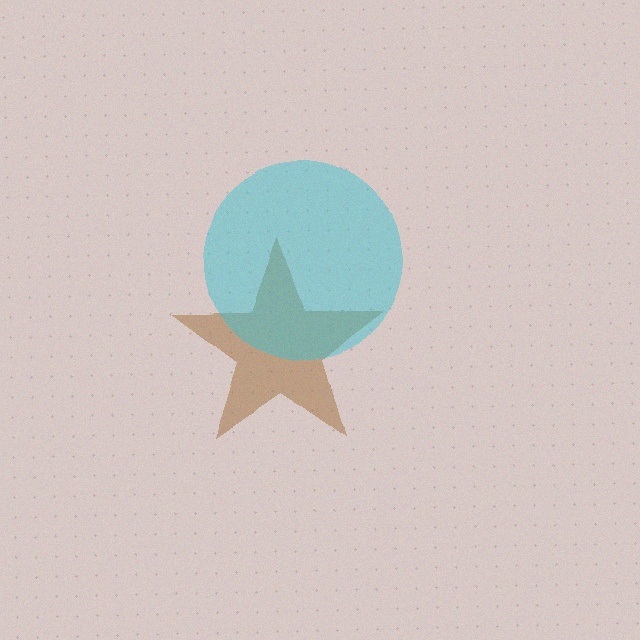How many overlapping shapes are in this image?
There are 2 overlapping shapes in the image.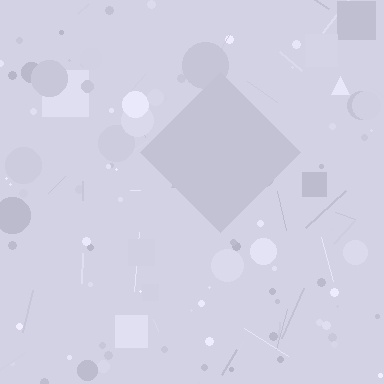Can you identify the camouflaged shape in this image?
The camouflaged shape is a diamond.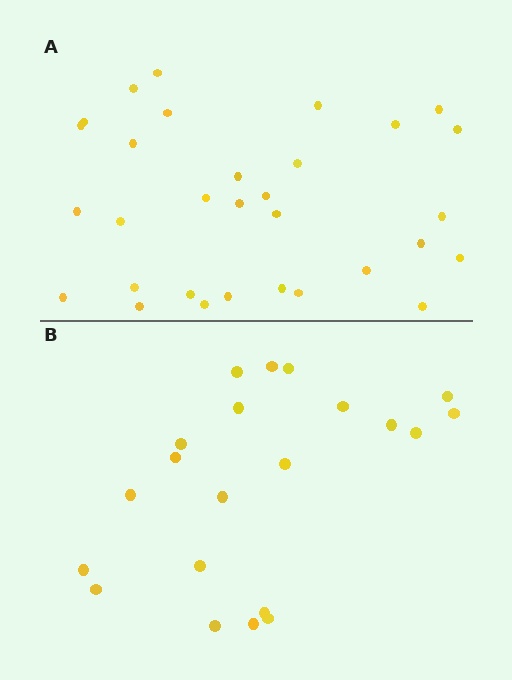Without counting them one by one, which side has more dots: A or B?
Region A (the top region) has more dots.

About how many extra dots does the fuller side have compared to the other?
Region A has roughly 10 or so more dots than region B.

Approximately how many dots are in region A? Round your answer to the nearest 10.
About 30 dots. (The exact count is 31, which rounds to 30.)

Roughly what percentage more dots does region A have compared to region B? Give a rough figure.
About 50% more.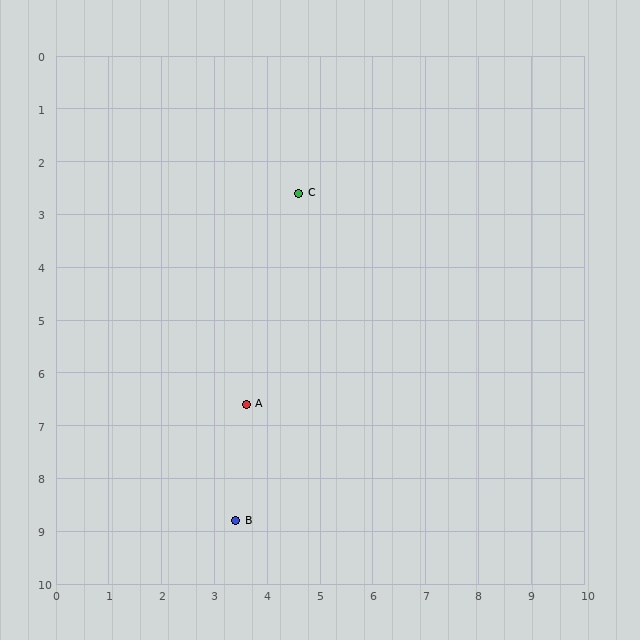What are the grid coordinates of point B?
Point B is at approximately (3.4, 8.8).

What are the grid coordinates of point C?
Point C is at approximately (4.6, 2.6).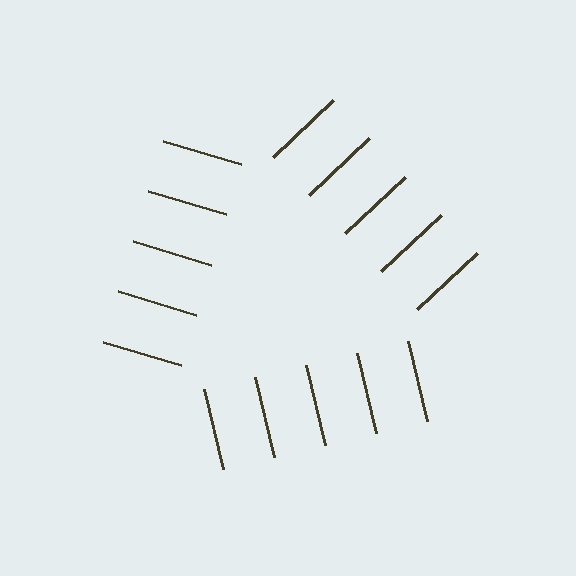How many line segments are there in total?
15 — 5 along each of the 3 edges.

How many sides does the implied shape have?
3 sides — the line-ends trace a triangle.